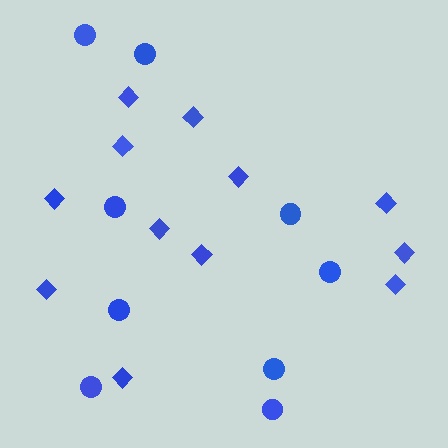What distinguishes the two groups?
There are 2 groups: one group of diamonds (12) and one group of circles (9).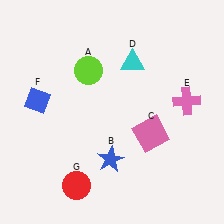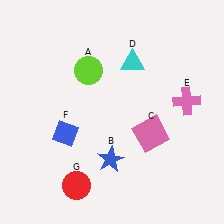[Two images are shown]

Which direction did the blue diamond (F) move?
The blue diamond (F) moved down.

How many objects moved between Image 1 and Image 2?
1 object moved between the two images.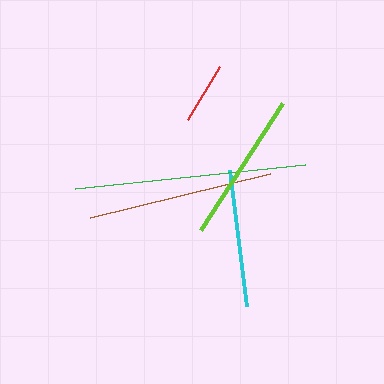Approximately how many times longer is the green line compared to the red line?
The green line is approximately 3.7 times the length of the red line.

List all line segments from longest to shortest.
From longest to shortest: green, brown, lime, cyan, red.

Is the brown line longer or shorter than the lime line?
The brown line is longer than the lime line.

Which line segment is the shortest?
The red line is the shortest at approximately 62 pixels.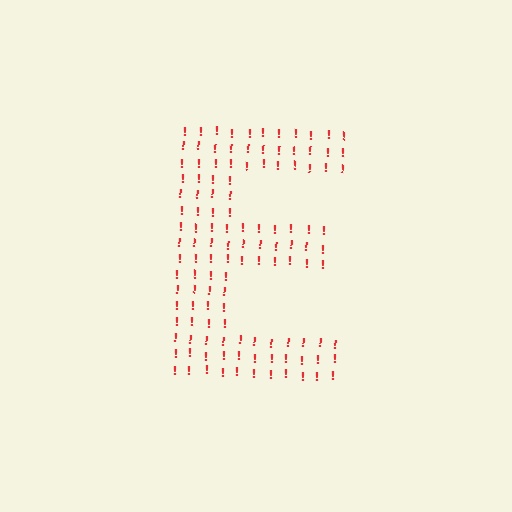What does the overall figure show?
The overall figure shows the letter E.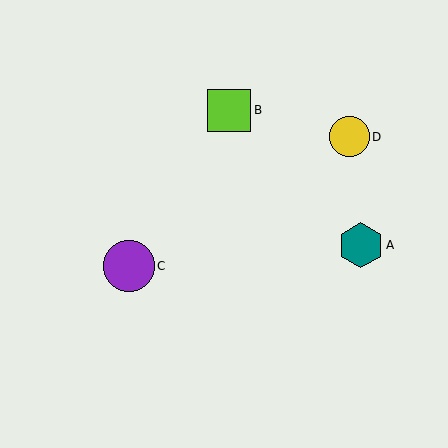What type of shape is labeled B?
Shape B is a lime square.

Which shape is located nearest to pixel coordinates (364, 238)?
The teal hexagon (labeled A) at (361, 245) is nearest to that location.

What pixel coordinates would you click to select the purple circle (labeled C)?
Click at (129, 266) to select the purple circle C.